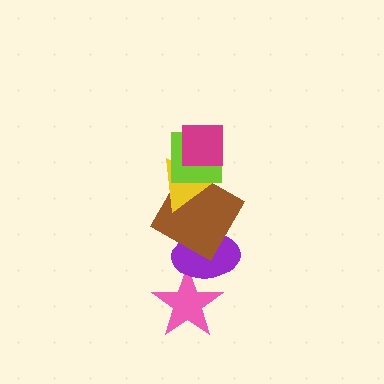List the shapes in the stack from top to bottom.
From top to bottom: the magenta square, the lime square, the yellow triangle, the brown square, the purple ellipse, the pink star.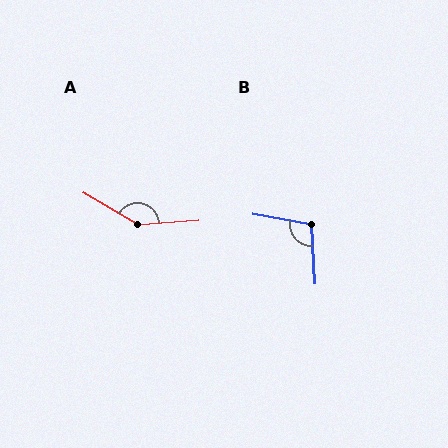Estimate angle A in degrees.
Approximately 145 degrees.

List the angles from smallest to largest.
B (104°), A (145°).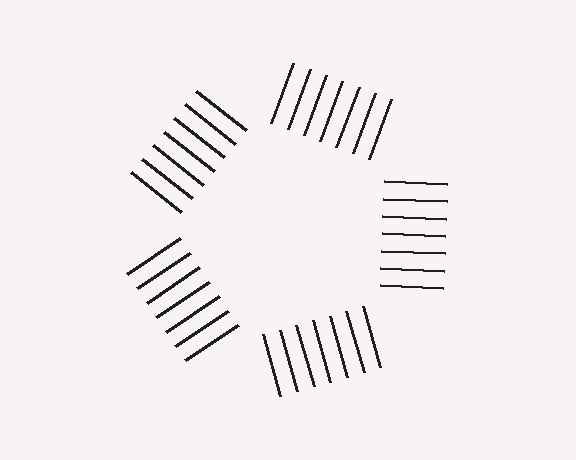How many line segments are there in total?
35 — 7 along each of the 5 edges.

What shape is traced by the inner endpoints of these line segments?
An illusory pentagon — the line segments terminate on its edges but no continuous stroke is drawn.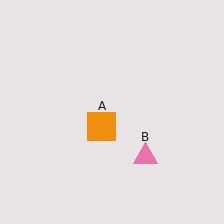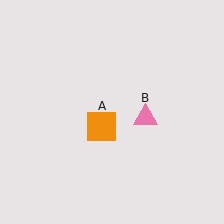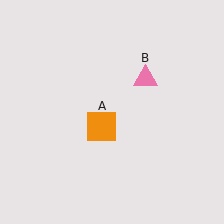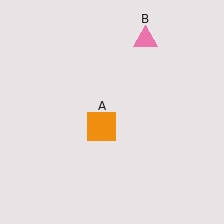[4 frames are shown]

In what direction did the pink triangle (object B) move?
The pink triangle (object B) moved up.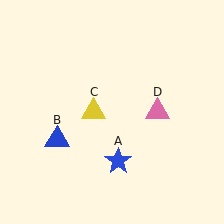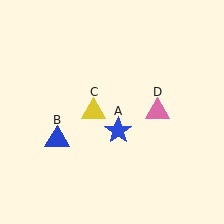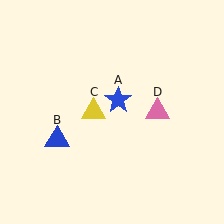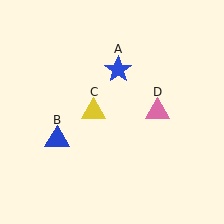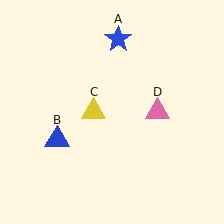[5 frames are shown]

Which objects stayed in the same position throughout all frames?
Blue triangle (object B) and yellow triangle (object C) and pink triangle (object D) remained stationary.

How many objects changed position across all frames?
1 object changed position: blue star (object A).